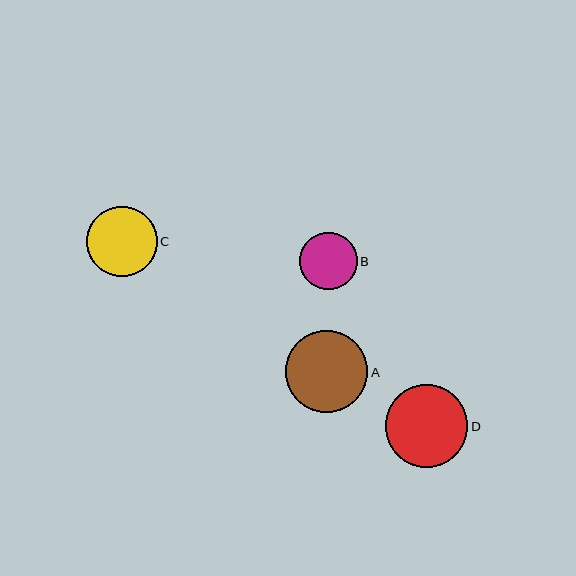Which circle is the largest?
Circle D is the largest with a size of approximately 82 pixels.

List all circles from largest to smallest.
From largest to smallest: D, A, C, B.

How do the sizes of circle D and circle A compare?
Circle D and circle A are approximately the same size.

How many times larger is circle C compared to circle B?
Circle C is approximately 1.2 times the size of circle B.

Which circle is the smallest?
Circle B is the smallest with a size of approximately 58 pixels.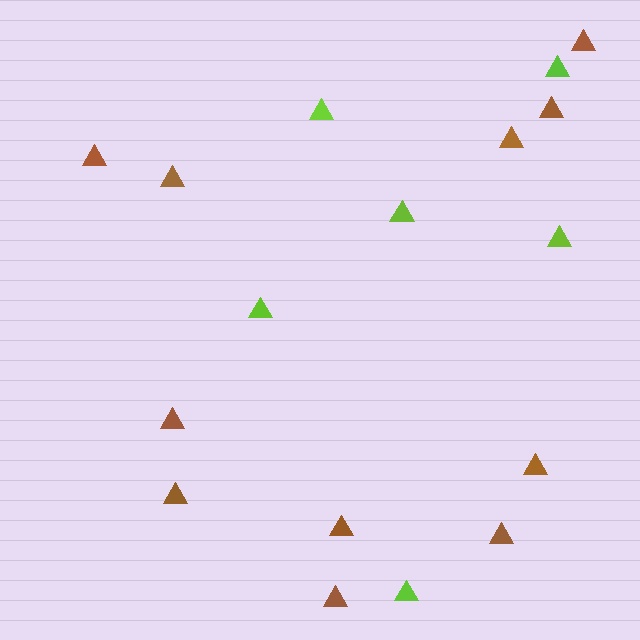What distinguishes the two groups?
There are 2 groups: one group of lime triangles (6) and one group of brown triangles (11).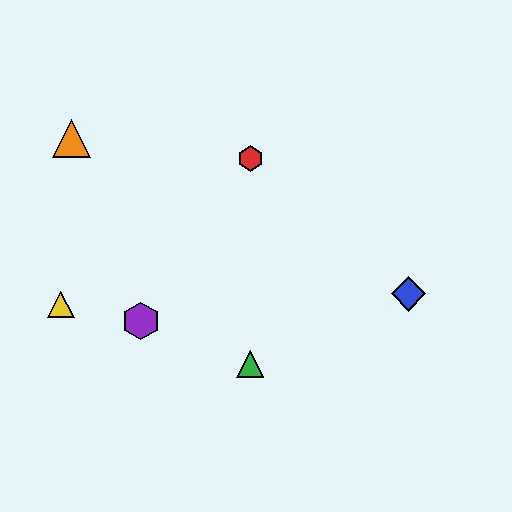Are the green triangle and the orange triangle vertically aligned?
No, the green triangle is at x≈250 and the orange triangle is at x≈72.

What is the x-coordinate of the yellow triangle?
The yellow triangle is at x≈61.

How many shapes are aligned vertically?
2 shapes (the red hexagon, the green triangle) are aligned vertically.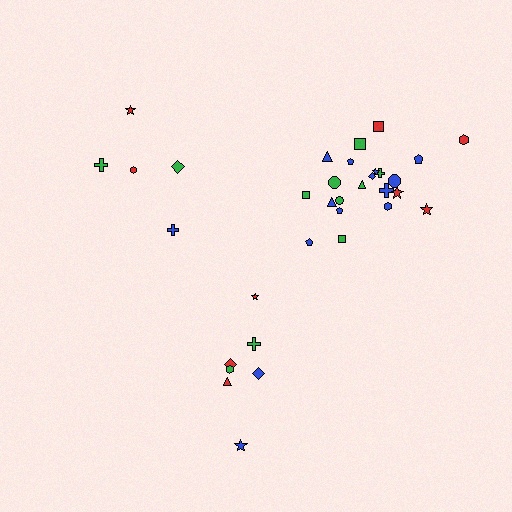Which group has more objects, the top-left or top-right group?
The top-right group.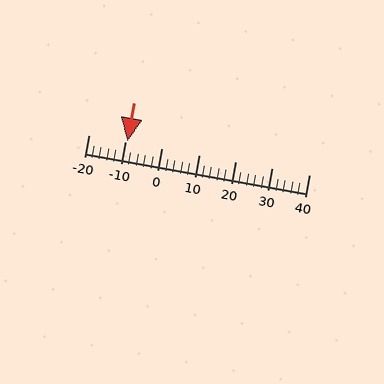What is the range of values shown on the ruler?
The ruler shows values from -20 to 40.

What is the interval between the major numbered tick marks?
The major tick marks are spaced 10 units apart.